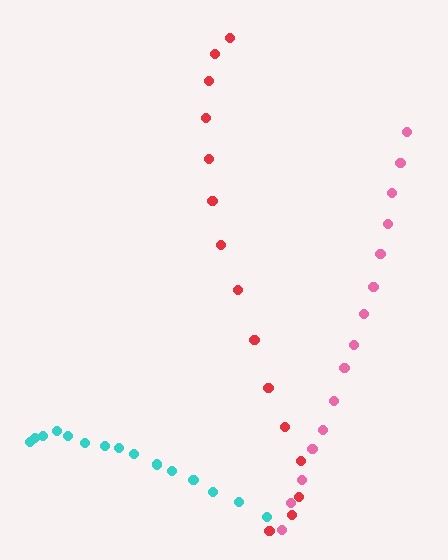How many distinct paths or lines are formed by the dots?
There are 3 distinct paths.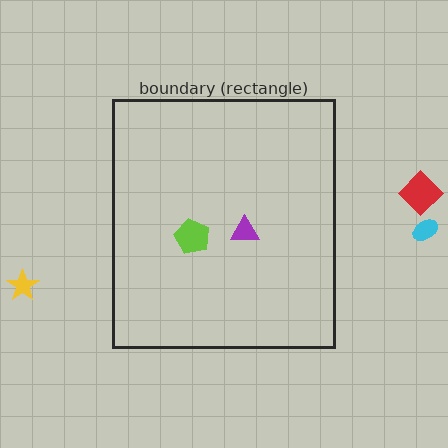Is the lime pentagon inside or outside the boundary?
Inside.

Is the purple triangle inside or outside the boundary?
Inside.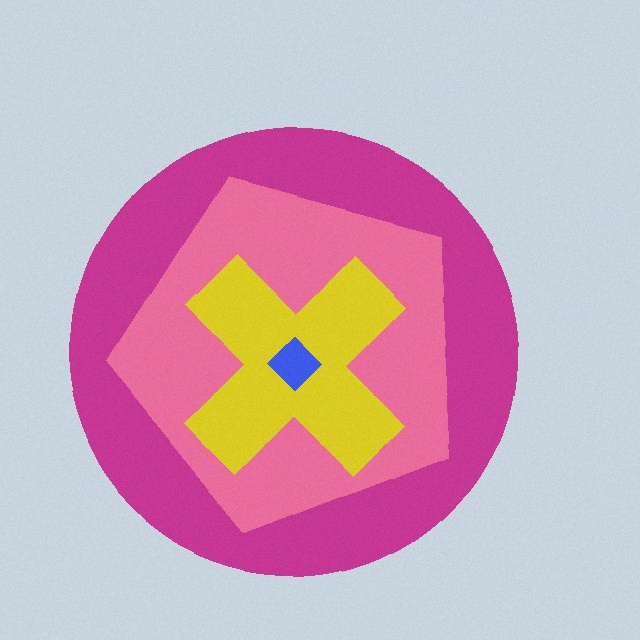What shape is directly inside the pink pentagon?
The yellow cross.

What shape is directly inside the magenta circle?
The pink pentagon.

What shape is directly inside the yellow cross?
The blue diamond.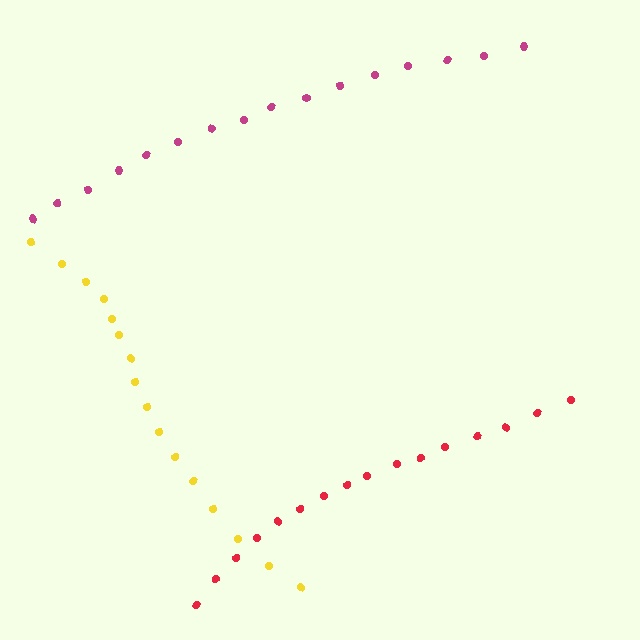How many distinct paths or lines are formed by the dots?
There are 3 distinct paths.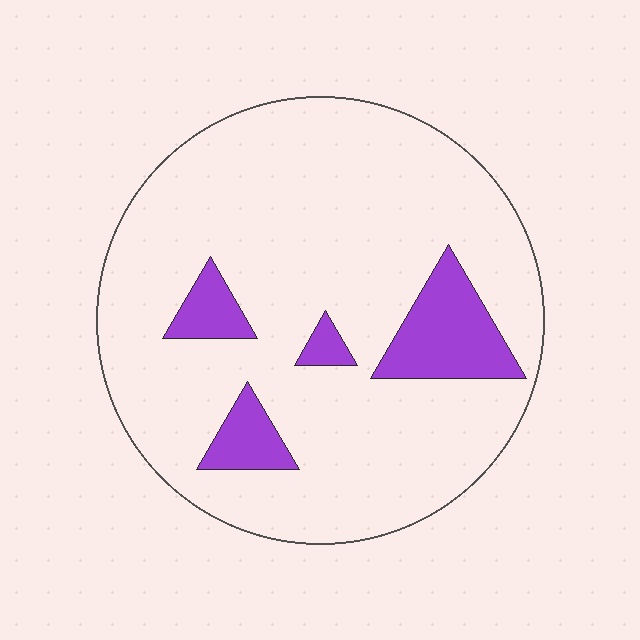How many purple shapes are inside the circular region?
4.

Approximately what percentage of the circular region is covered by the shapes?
Approximately 15%.